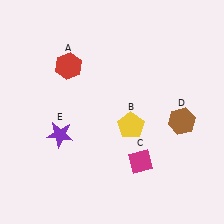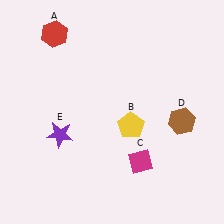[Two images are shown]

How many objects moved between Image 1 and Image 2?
1 object moved between the two images.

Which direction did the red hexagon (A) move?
The red hexagon (A) moved up.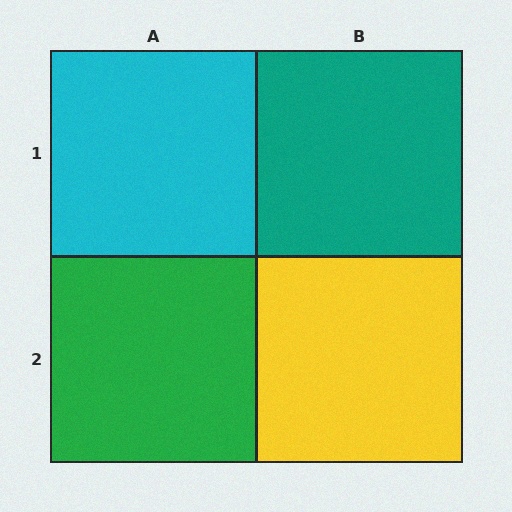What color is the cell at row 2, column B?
Yellow.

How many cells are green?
1 cell is green.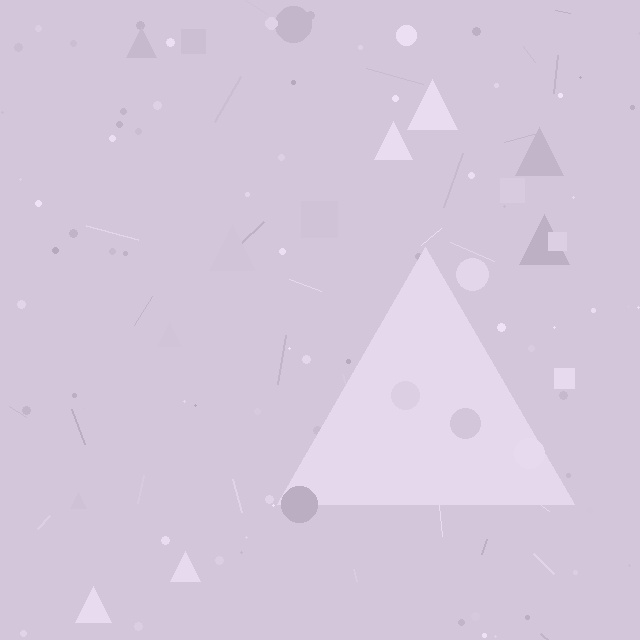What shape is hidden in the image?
A triangle is hidden in the image.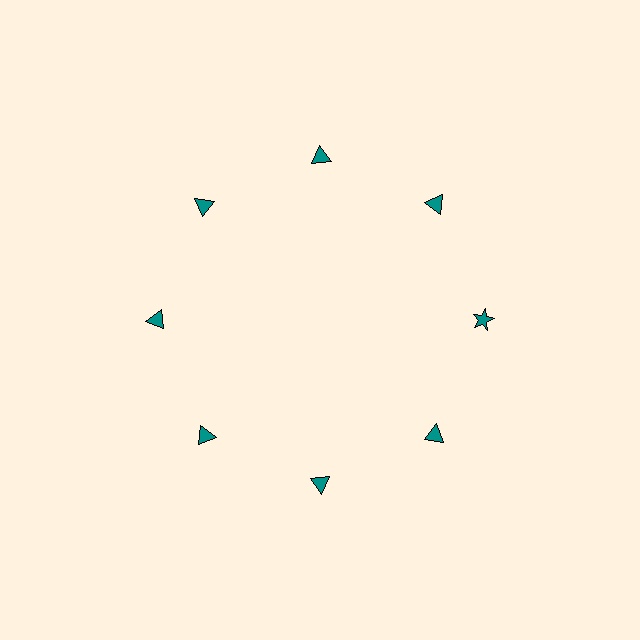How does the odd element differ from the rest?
It has a different shape: star instead of triangle.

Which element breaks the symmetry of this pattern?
The teal star at roughly the 3 o'clock position breaks the symmetry. All other shapes are teal triangles.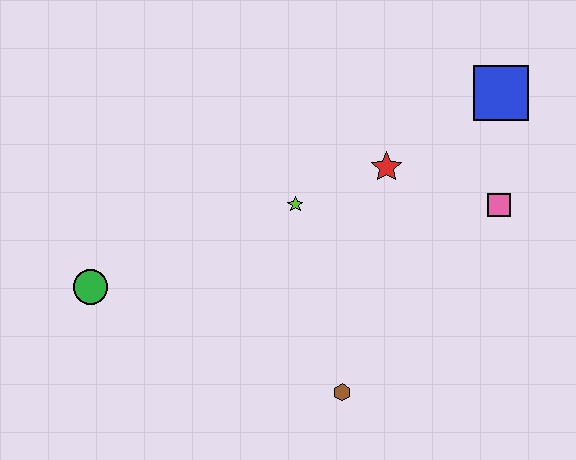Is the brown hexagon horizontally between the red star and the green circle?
Yes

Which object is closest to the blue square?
The pink square is closest to the blue square.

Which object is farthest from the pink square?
The green circle is farthest from the pink square.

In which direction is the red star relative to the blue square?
The red star is to the left of the blue square.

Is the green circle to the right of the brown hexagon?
No